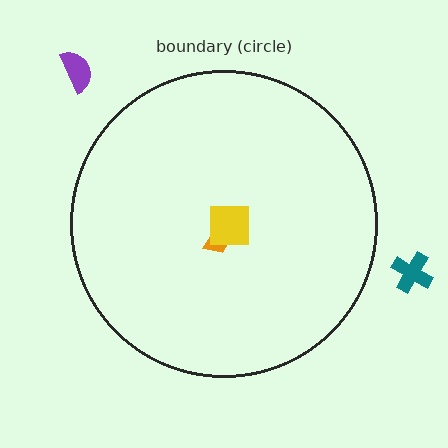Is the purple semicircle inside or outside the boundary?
Outside.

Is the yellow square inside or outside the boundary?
Inside.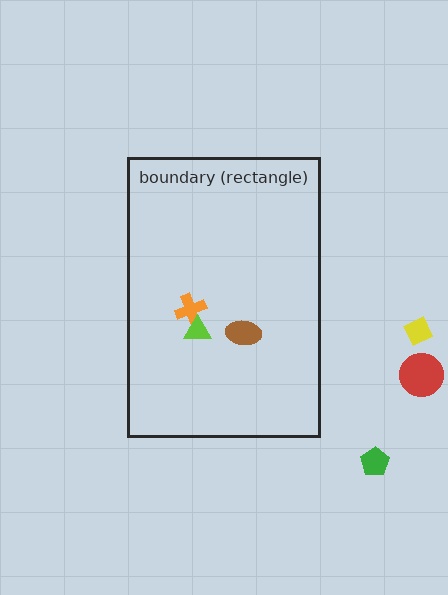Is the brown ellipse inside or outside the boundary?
Inside.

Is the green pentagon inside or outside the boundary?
Outside.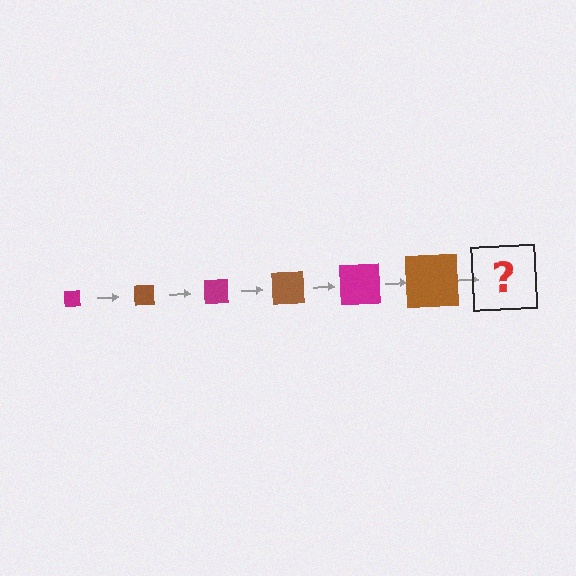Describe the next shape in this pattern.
It should be a magenta square, larger than the previous one.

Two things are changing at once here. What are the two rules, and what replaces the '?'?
The two rules are that the square grows larger each step and the color cycles through magenta and brown. The '?' should be a magenta square, larger than the previous one.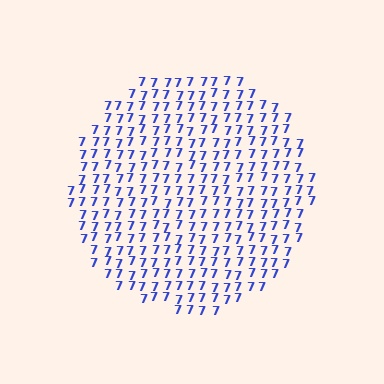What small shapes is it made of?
It is made of small digit 7's.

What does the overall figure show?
The overall figure shows a circle.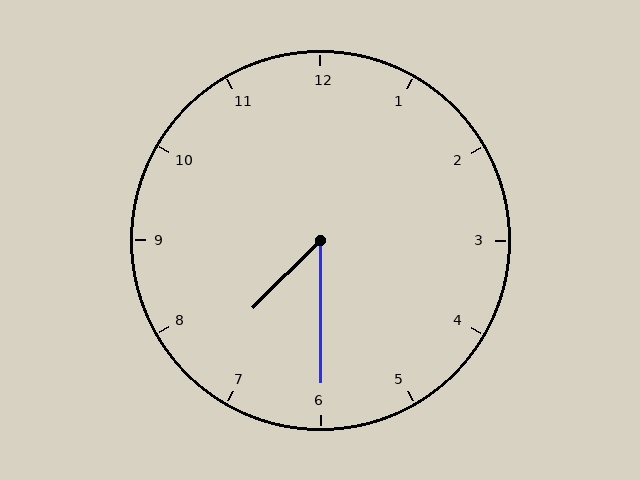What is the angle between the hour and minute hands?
Approximately 45 degrees.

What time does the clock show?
7:30.